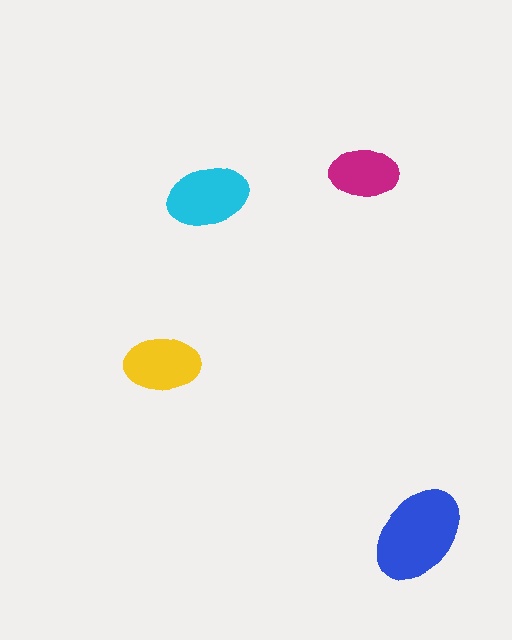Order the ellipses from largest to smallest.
the blue one, the cyan one, the yellow one, the magenta one.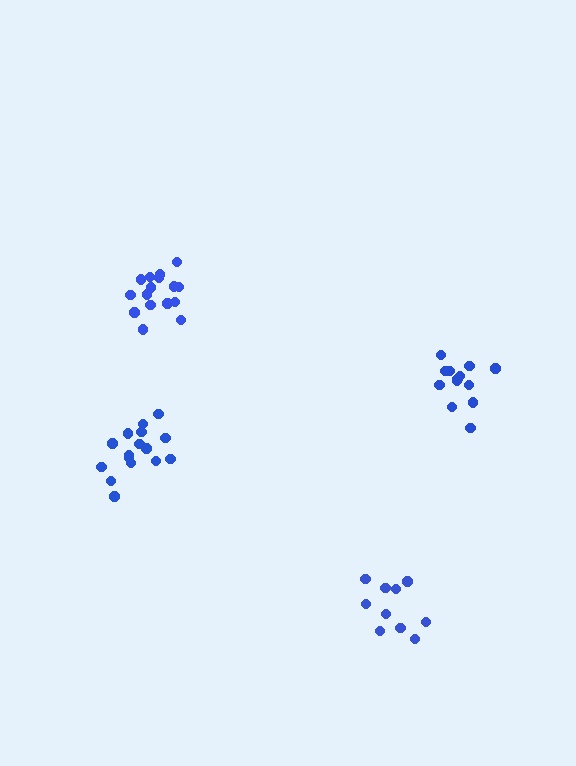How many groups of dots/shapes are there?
There are 4 groups.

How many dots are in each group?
Group 1: 16 dots, Group 2: 10 dots, Group 3: 13 dots, Group 4: 16 dots (55 total).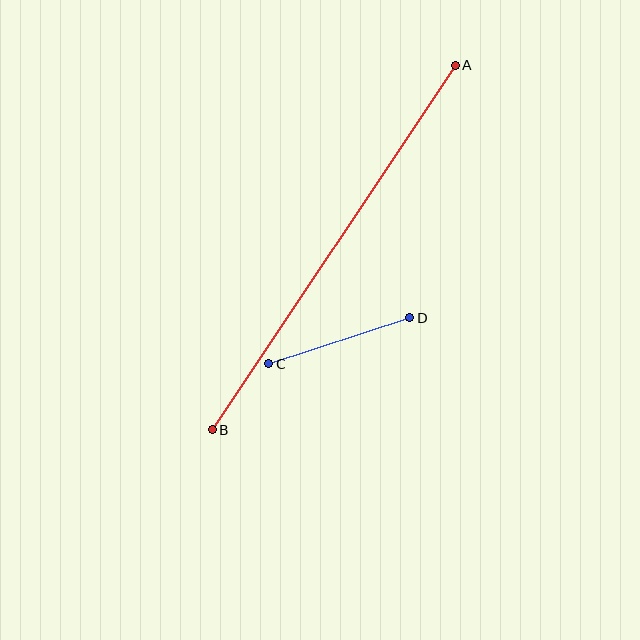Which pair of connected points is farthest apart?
Points A and B are farthest apart.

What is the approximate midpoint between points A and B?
The midpoint is at approximately (334, 248) pixels.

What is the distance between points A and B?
The distance is approximately 439 pixels.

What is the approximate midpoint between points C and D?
The midpoint is at approximately (339, 341) pixels.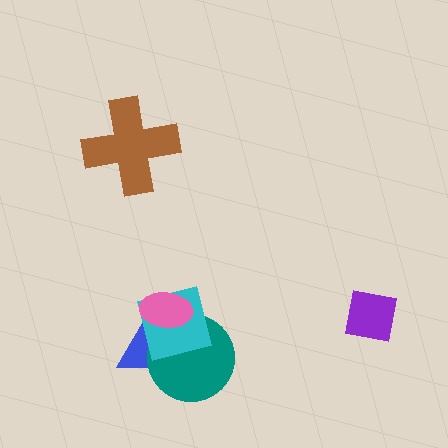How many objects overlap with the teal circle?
3 objects overlap with the teal circle.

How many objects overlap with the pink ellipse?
3 objects overlap with the pink ellipse.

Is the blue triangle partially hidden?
Yes, it is partially covered by another shape.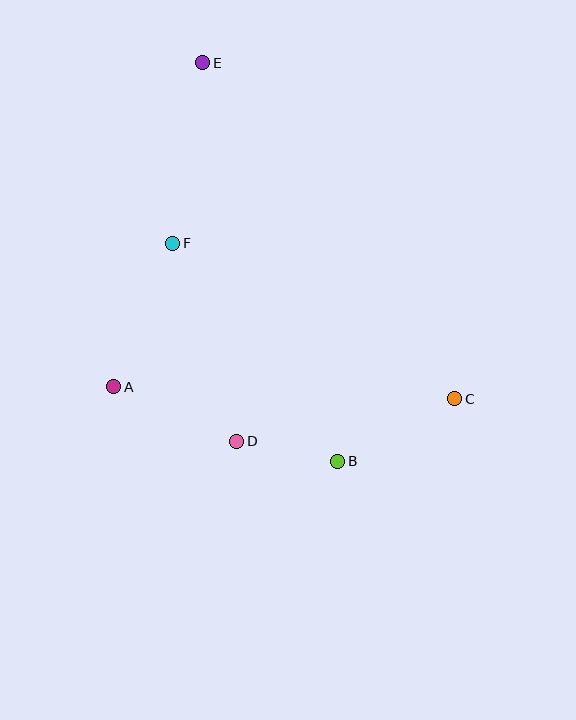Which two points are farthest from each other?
Points B and E are farthest from each other.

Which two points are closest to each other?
Points B and D are closest to each other.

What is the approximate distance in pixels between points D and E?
The distance between D and E is approximately 380 pixels.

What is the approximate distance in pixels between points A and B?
The distance between A and B is approximately 236 pixels.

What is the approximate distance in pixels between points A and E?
The distance between A and E is approximately 336 pixels.